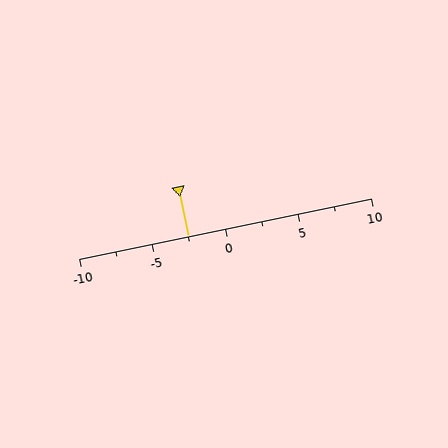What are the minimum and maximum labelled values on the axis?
The axis runs from -10 to 10.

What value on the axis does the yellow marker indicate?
The marker indicates approximately -2.5.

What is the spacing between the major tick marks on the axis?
The major ticks are spaced 5 apart.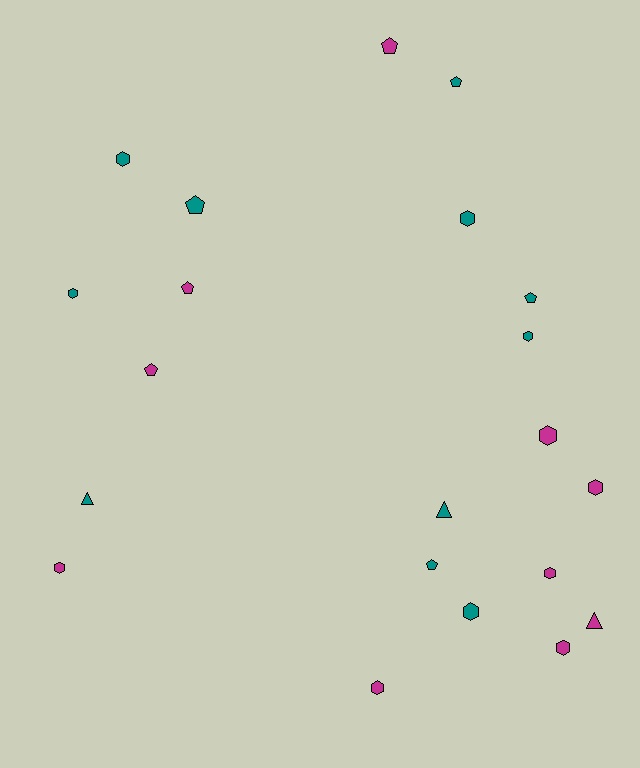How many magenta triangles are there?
There is 1 magenta triangle.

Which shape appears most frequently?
Hexagon, with 11 objects.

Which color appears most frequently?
Teal, with 11 objects.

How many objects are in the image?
There are 21 objects.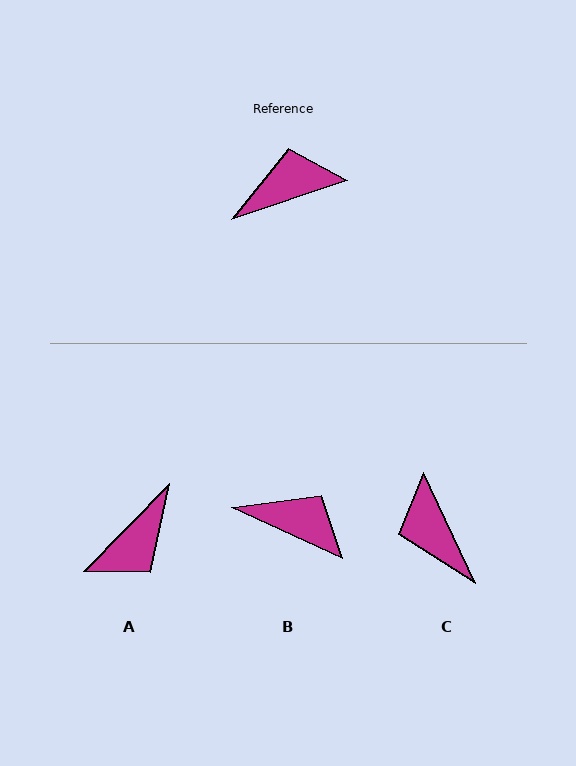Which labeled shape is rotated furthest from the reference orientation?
A, about 153 degrees away.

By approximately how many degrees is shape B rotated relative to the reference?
Approximately 44 degrees clockwise.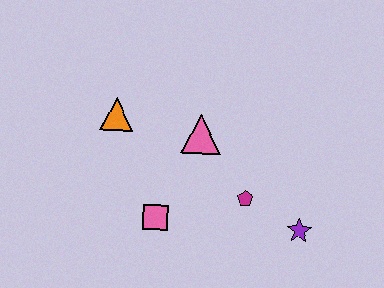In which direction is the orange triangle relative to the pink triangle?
The orange triangle is to the left of the pink triangle.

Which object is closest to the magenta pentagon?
The purple star is closest to the magenta pentagon.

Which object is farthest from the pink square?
The purple star is farthest from the pink square.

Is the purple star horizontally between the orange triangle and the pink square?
No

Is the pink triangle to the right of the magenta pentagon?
No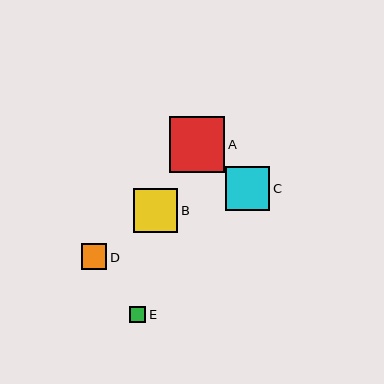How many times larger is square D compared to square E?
Square D is approximately 1.6 times the size of square E.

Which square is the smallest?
Square E is the smallest with a size of approximately 16 pixels.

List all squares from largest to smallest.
From largest to smallest: A, C, B, D, E.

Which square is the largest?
Square A is the largest with a size of approximately 55 pixels.